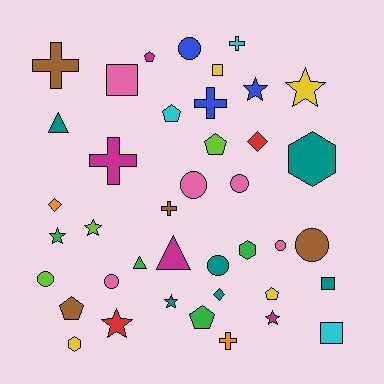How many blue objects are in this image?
There are 3 blue objects.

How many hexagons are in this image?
There are 3 hexagons.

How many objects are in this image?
There are 40 objects.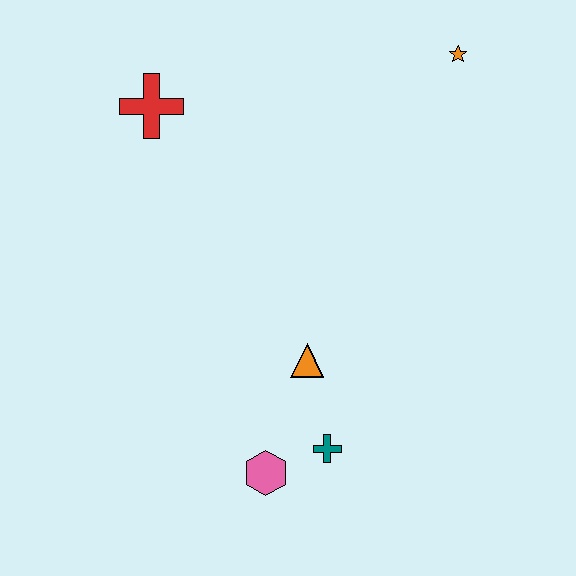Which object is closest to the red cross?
The orange triangle is closest to the red cross.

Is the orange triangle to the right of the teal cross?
No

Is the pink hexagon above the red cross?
No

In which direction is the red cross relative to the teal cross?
The red cross is above the teal cross.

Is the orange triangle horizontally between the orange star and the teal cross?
No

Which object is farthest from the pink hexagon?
The orange star is farthest from the pink hexagon.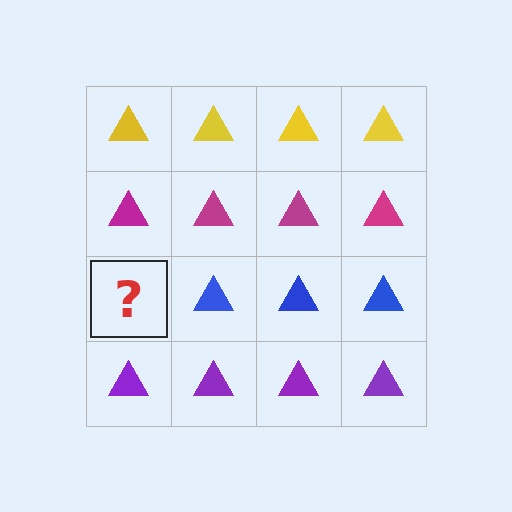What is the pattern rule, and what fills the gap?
The rule is that each row has a consistent color. The gap should be filled with a blue triangle.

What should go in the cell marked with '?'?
The missing cell should contain a blue triangle.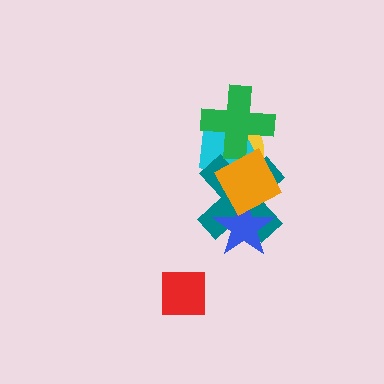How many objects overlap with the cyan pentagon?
4 objects overlap with the cyan pentagon.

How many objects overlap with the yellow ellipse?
4 objects overlap with the yellow ellipse.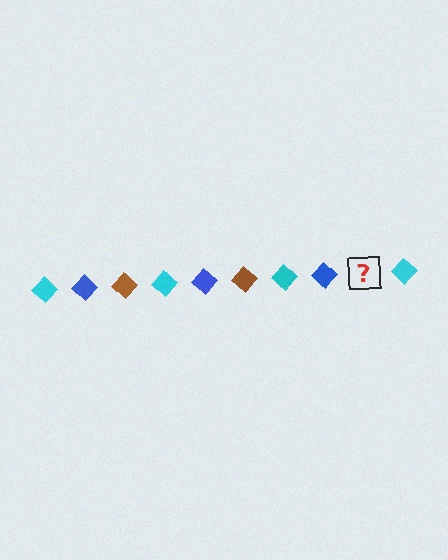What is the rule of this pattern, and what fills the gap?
The rule is that the pattern cycles through cyan, blue, brown diamonds. The gap should be filled with a brown diamond.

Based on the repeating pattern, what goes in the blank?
The blank should be a brown diamond.